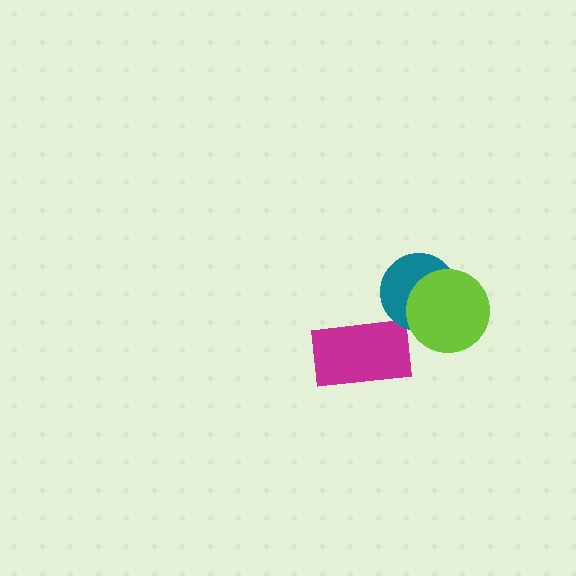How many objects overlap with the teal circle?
1 object overlaps with the teal circle.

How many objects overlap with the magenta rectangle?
0 objects overlap with the magenta rectangle.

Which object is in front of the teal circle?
The lime circle is in front of the teal circle.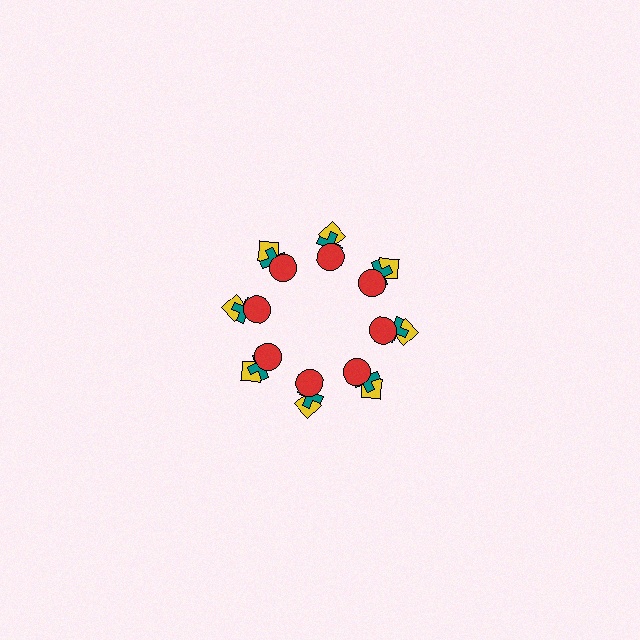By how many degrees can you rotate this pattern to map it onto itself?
The pattern maps onto itself every 45 degrees of rotation.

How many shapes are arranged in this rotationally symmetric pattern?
There are 24 shapes, arranged in 8 groups of 3.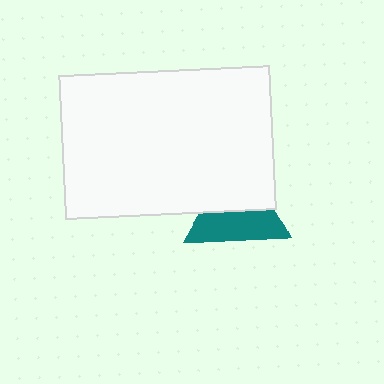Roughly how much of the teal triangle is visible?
About half of it is visible (roughly 53%).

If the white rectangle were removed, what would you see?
You would see the complete teal triangle.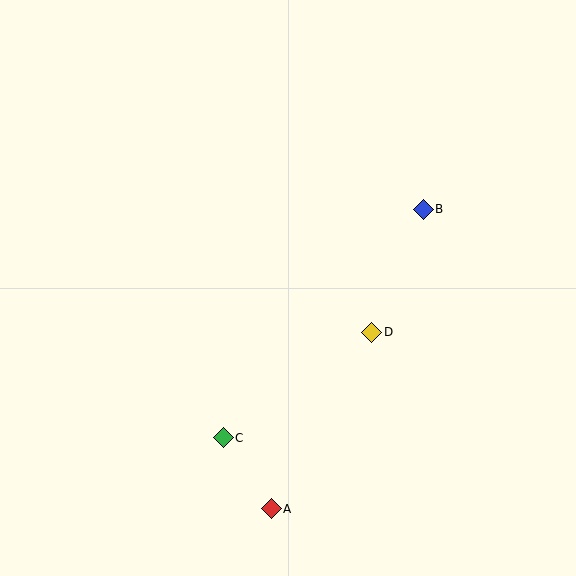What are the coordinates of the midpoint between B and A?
The midpoint between B and A is at (347, 359).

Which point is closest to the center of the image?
Point D at (372, 332) is closest to the center.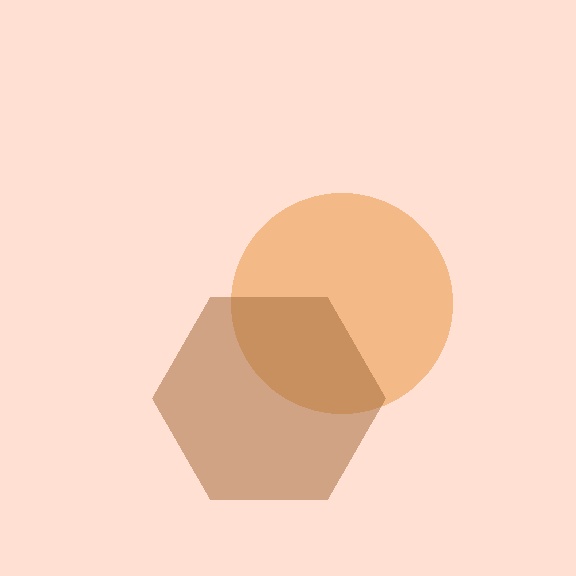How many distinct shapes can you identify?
There are 2 distinct shapes: an orange circle, a brown hexagon.